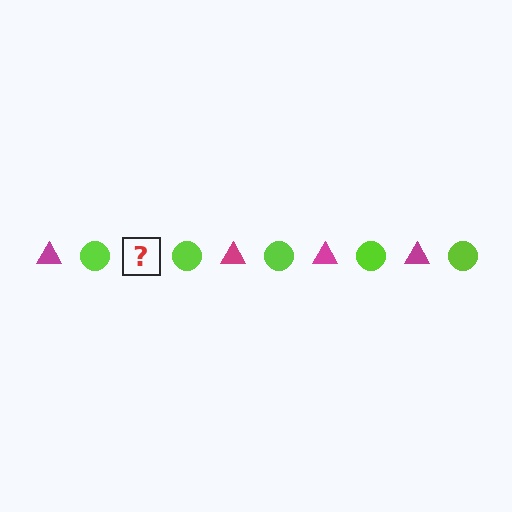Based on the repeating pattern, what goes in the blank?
The blank should be a magenta triangle.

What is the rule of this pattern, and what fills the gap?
The rule is that the pattern alternates between magenta triangle and lime circle. The gap should be filled with a magenta triangle.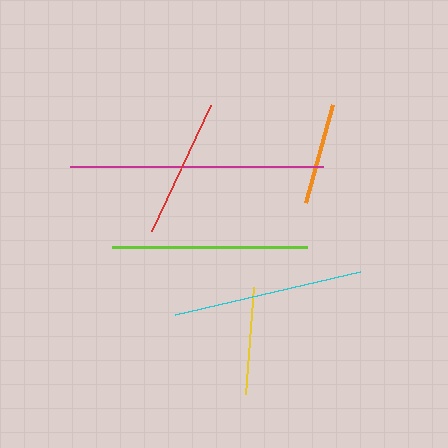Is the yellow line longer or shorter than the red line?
The red line is longer than the yellow line.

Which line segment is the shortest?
The orange line is the shortest at approximately 101 pixels.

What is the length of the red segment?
The red segment is approximately 139 pixels long.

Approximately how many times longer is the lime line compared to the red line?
The lime line is approximately 1.4 times the length of the red line.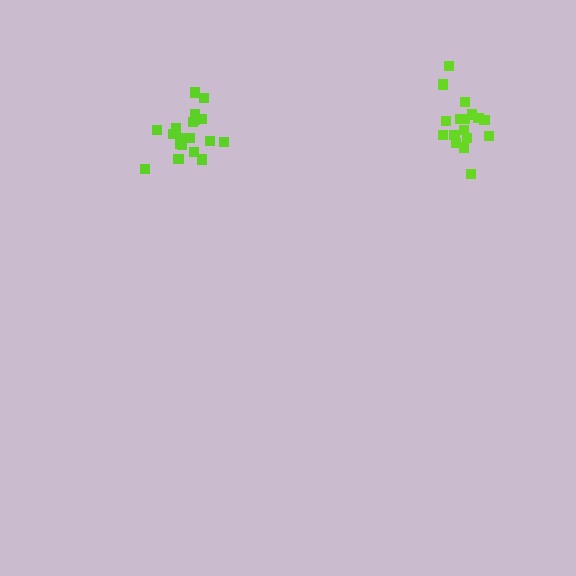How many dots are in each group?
Group 1: 19 dots, Group 2: 17 dots (36 total).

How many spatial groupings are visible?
There are 2 spatial groupings.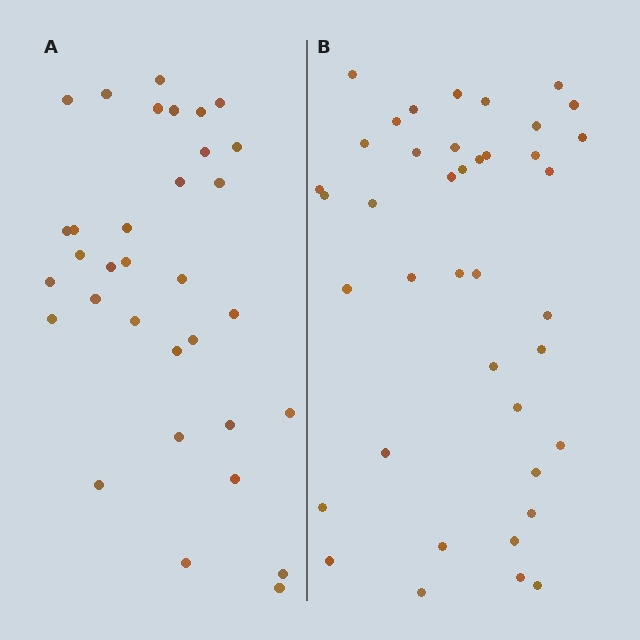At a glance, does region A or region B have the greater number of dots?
Region B (the right region) has more dots.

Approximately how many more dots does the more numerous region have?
Region B has roughly 8 or so more dots than region A.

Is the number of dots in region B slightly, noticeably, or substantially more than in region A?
Region B has only slightly more — the two regions are fairly close. The ratio is roughly 1.2 to 1.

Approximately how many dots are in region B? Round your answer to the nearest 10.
About 40 dots.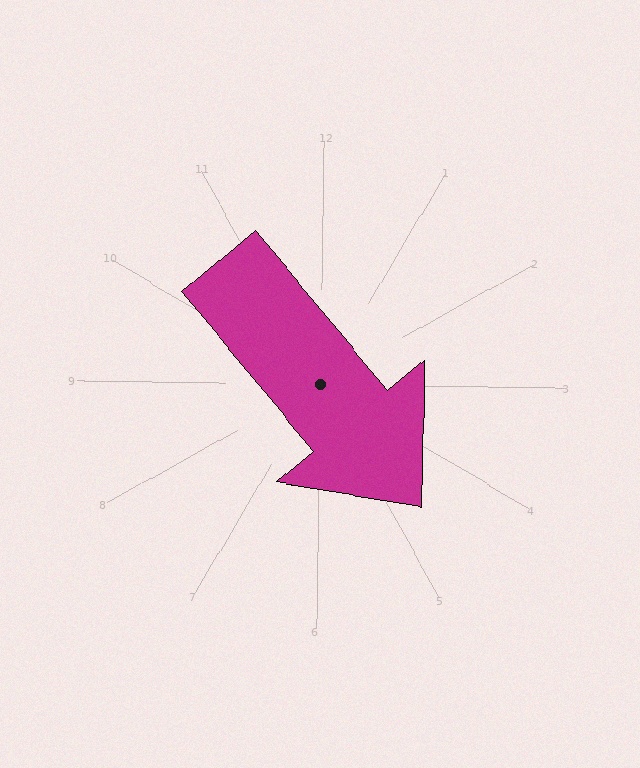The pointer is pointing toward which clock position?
Roughly 5 o'clock.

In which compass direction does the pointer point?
Southeast.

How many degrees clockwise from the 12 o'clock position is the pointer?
Approximately 140 degrees.